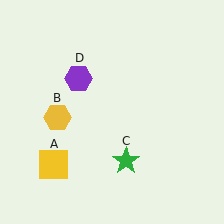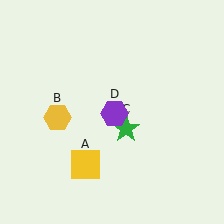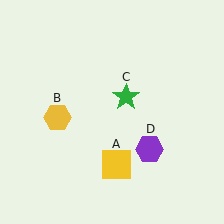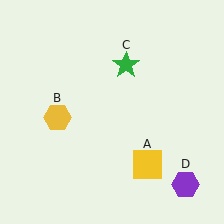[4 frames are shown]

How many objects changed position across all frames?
3 objects changed position: yellow square (object A), green star (object C), purple hexagon (object D).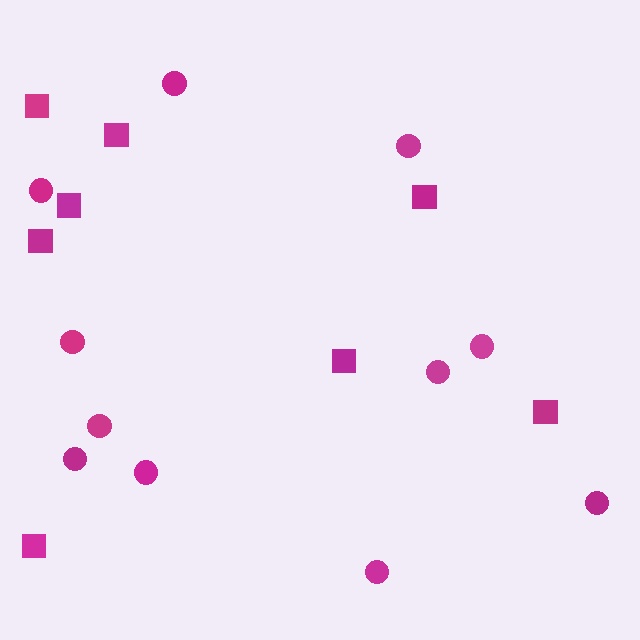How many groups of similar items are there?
There are 2 groups: one group of circles (11) and one group of squares (8).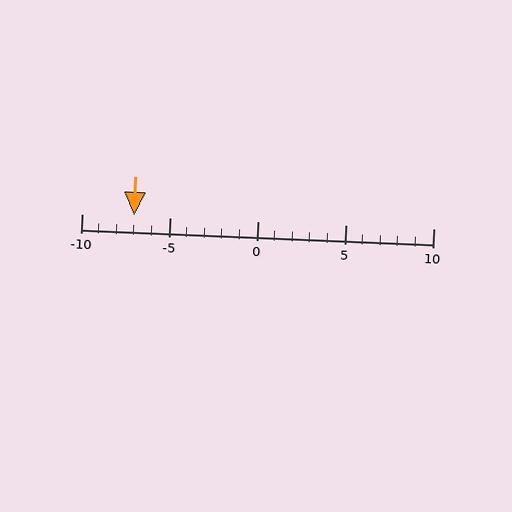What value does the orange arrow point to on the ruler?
The orange arrow points to approximately -7.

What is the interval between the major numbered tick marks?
The major tick marks are spaced 5 units apart.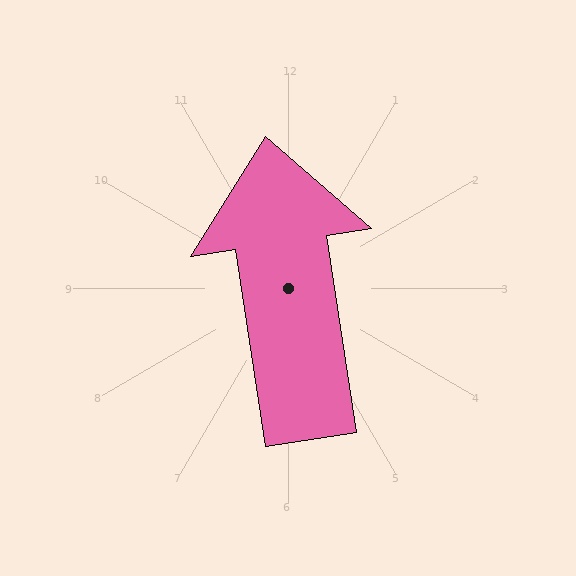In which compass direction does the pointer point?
North.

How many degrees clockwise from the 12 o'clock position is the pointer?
Approximately 351 degrees.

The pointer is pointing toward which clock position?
Roughly 12 o'clock.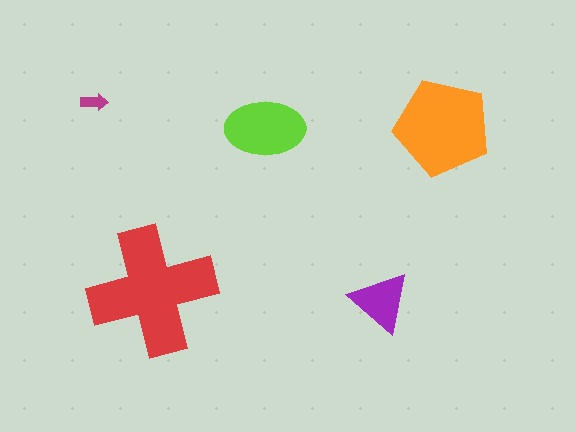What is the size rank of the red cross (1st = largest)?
1st.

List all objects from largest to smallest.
The red cross, the orange pentagon, the lime ellipse, the purple triangle, the magenta arrow.